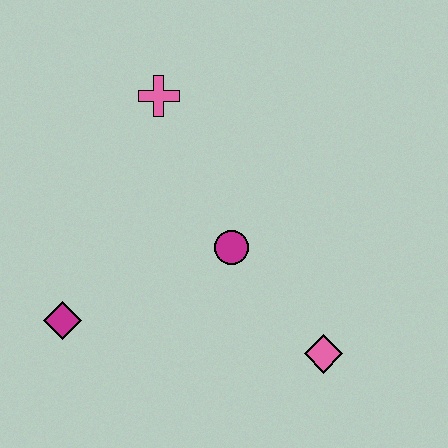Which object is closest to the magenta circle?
The pink diamond is closest to the magenta circle.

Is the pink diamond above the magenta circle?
No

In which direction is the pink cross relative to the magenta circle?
The pink cross is above the magenta circle.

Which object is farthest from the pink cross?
The pink diamond is farthest from the pink cross.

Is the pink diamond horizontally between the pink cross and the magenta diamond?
No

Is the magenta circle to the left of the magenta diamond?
No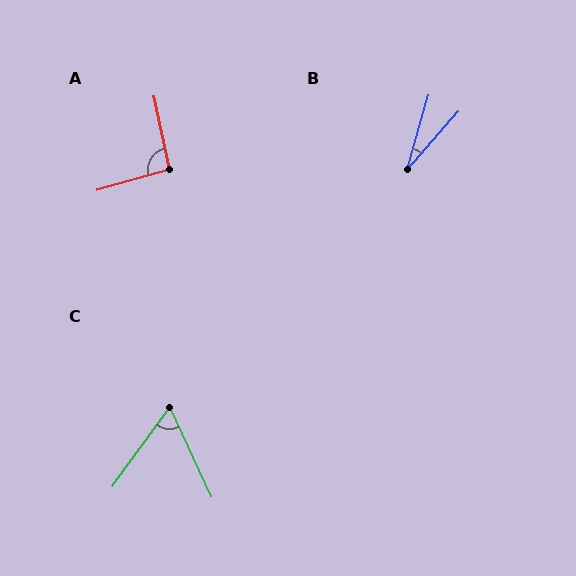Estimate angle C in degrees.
Approximately 61 degrees.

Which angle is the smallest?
B, at approximately 25 degrees.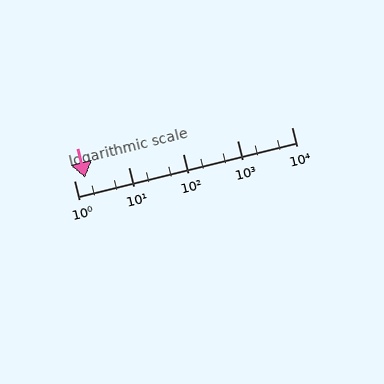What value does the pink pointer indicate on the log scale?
The pointer indicates approximately 1.6.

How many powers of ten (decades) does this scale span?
The scale spans 4 decades, from 1 to 10000.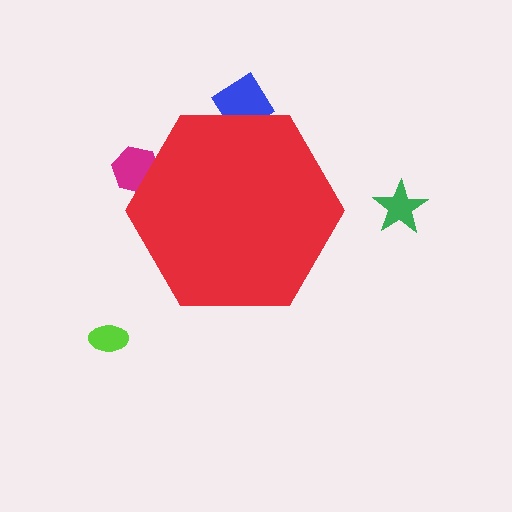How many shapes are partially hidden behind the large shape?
2 shapes are partially hidden.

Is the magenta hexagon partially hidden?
Yes, the magenta hexagon is partially hidden behind the red hexagon.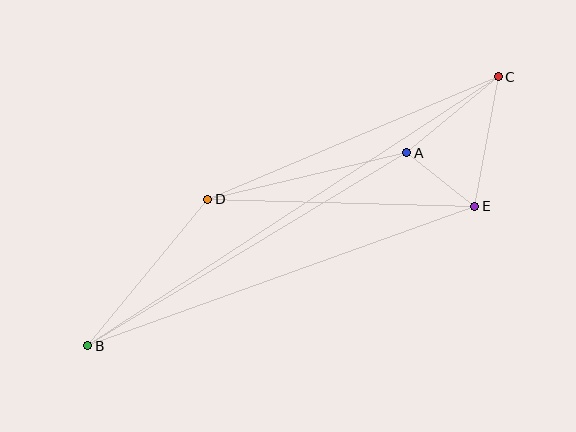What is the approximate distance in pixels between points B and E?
The distance between B and E is approximately 411 pixels.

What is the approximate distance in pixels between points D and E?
The distance between D and E is approximately 267 pixels.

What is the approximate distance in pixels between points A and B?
The distance between A and B is approximately 373 pixels.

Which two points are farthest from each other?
Points B and C are farthest from each other.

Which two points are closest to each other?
Points A and E are closest to each other.